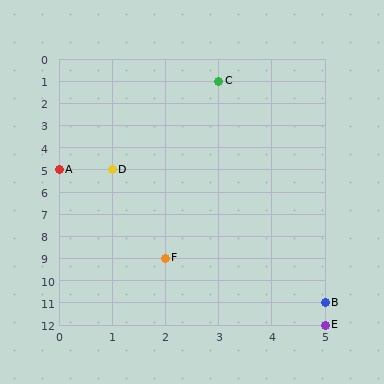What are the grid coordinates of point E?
Point E is at grid coordinates (5, 12).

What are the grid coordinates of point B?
Point B is at grid coordinates (5, 11).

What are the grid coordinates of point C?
Point C is at grid coordinates (3, 1).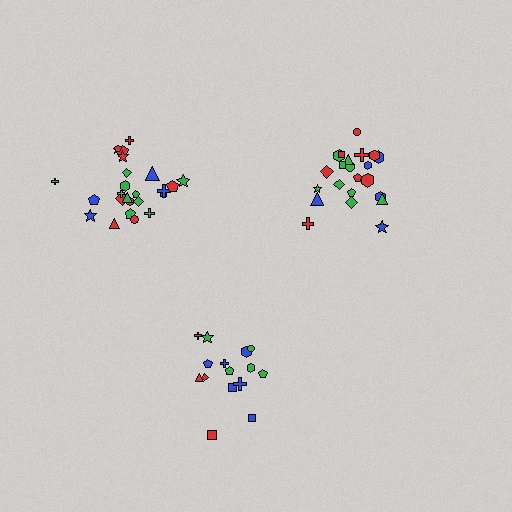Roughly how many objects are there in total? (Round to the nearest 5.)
Roughly 60 objects in total.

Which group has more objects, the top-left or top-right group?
The top-left group.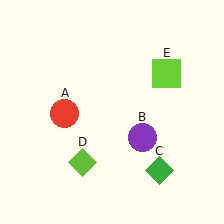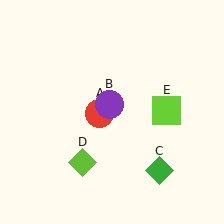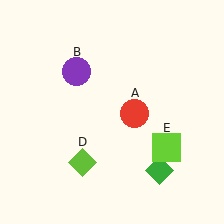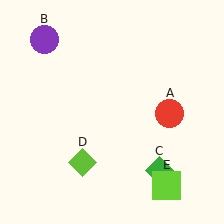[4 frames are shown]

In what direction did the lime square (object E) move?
The lime square (object E) moved down.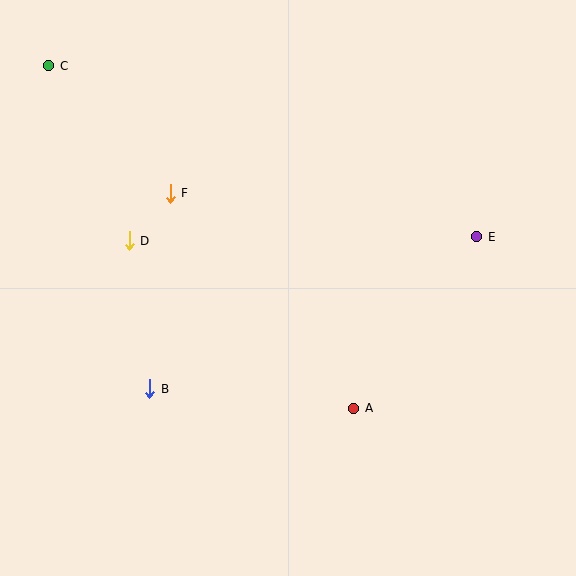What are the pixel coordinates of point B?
Point B is at (150, 389).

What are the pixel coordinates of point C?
Point C is at (49, 66).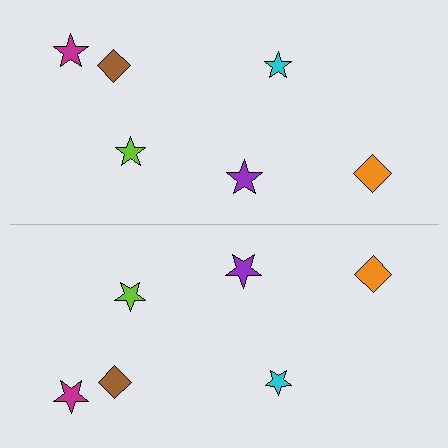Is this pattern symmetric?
Yes, this pattern has bilateral (reflection) symmetry.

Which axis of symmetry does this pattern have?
The pattern has a horizontal axis of symmetry running through the center of the image.